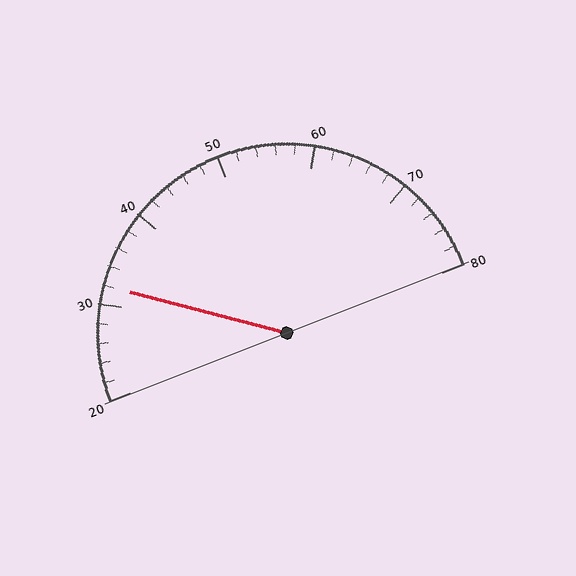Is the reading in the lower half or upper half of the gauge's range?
The reading is in the lower half of the range (20 to 80).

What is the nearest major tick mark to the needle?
The nearest major tick mark is 30.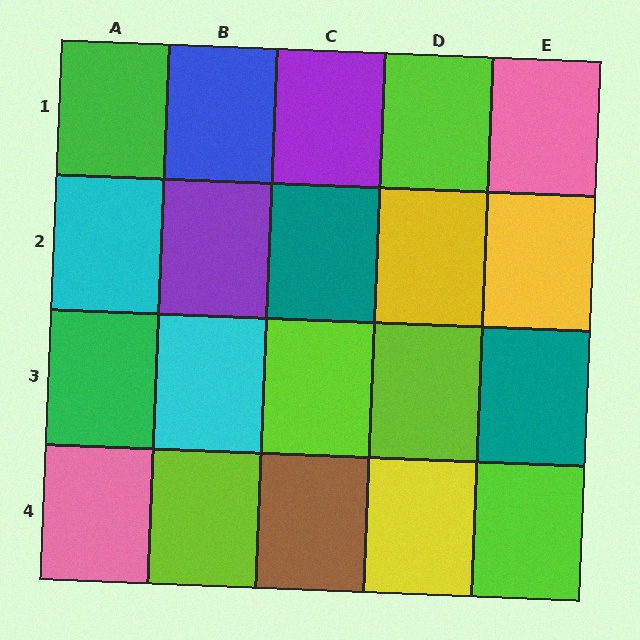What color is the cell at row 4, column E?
Lime.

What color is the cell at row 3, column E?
Teal.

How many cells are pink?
2 cells are pink.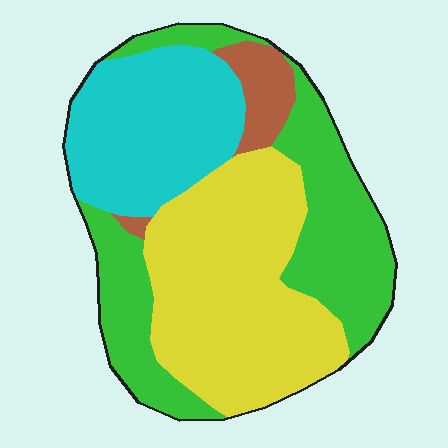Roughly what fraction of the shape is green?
Green covers 32% of the shape.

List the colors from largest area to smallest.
From largest to smallest: yellow, green, cyan, brown.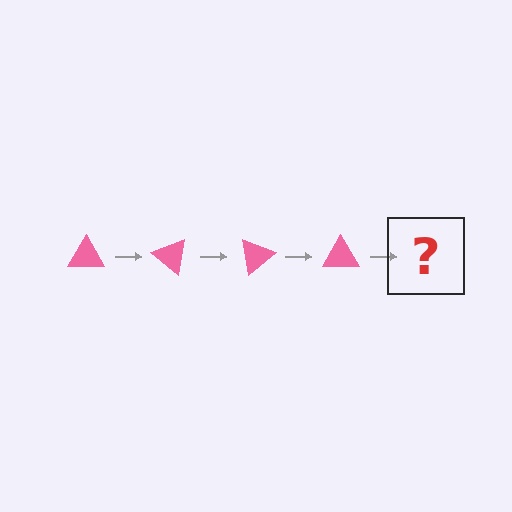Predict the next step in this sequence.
The next step is a pink triangle rotated 160 degrees.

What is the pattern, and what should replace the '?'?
The pattern is that the triangle rotates 40 degrees each step. The '?' should be a pink triangle rotated 160 degrees.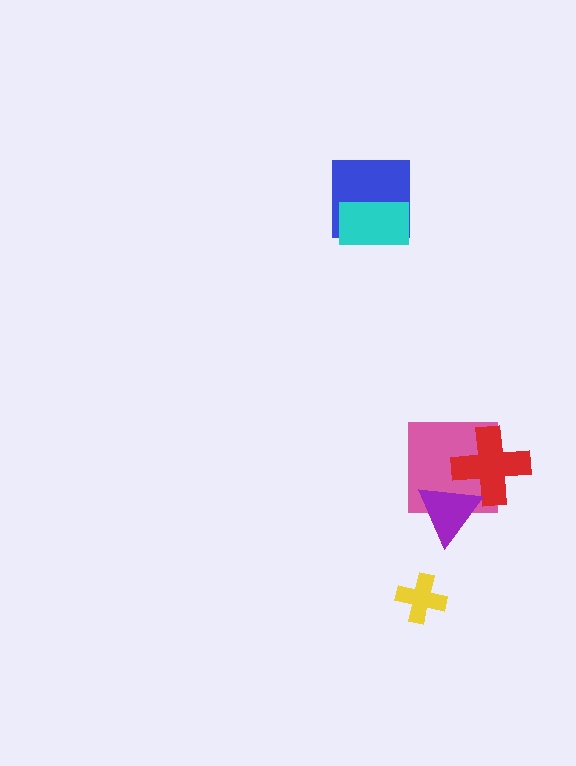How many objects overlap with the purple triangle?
2 objects overlap with the purple triangle.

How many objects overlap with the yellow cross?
0 objects overlap with the yellow cross.